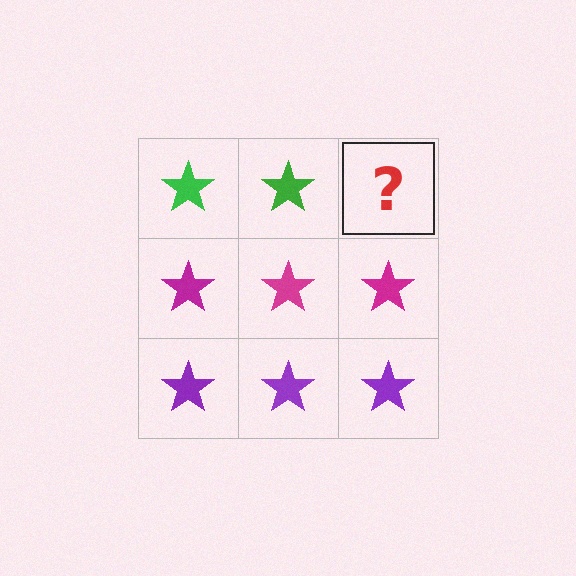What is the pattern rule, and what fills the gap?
The rule is that each row has a consistent color. The gap should be filled with a green star.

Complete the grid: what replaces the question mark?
The question mark should be replaced with a green star.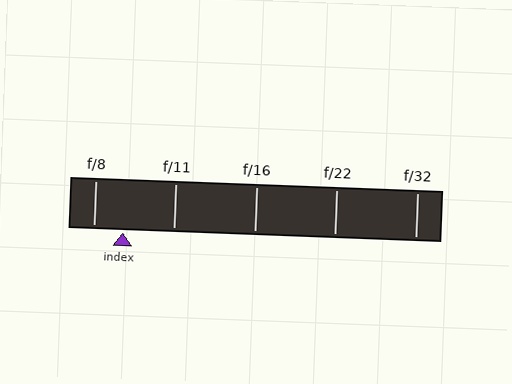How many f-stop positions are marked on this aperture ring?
There are 5 f-stop positions marked.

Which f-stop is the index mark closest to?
The index mark is closest to f/8.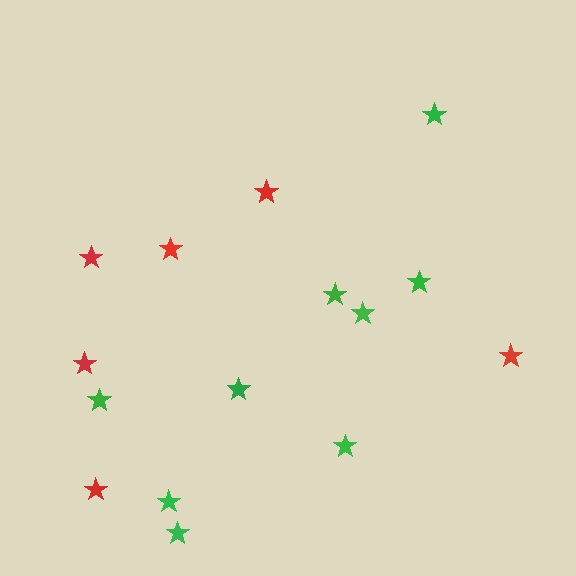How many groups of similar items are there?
There are 2 groups: one group of red stars (6) and one group of green stars (9).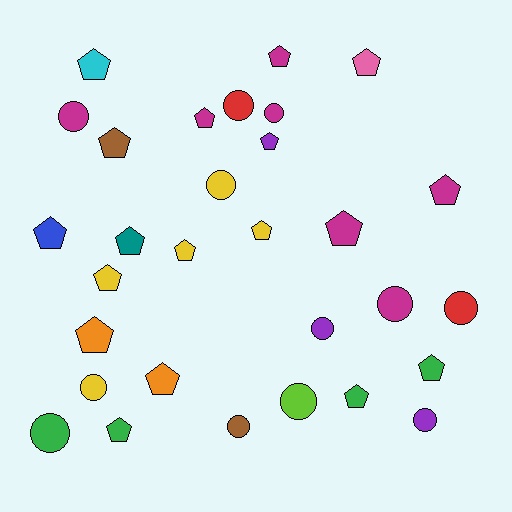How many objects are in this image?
There are 30 objects.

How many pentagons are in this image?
There are 18 pentagons.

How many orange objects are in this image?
There are 2 orange objects.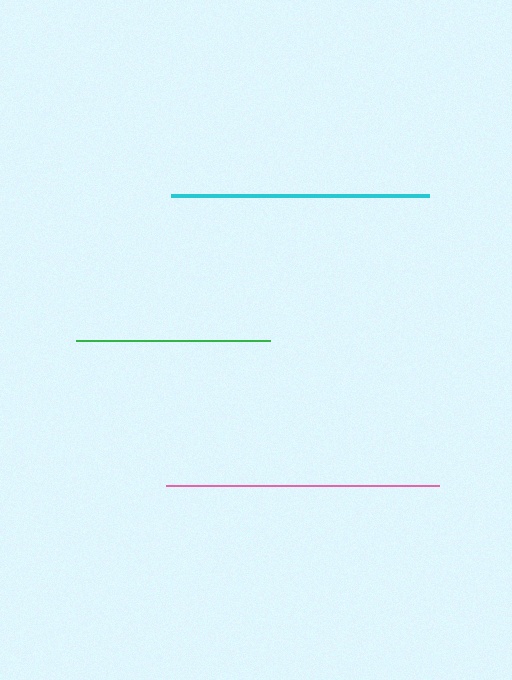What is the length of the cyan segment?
The cyan segment is approximately 258 pixels long.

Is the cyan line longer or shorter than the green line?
The cyan line is longer than the green line.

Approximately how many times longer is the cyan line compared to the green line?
The cyan line is approximately 1.3 times the length of the green line.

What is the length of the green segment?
The green segment is approximately 194 pixels long.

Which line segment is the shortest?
The green line is the shortest at approximately 194 pixels.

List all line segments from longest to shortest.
From longest to shortest: pink, cyan, green.